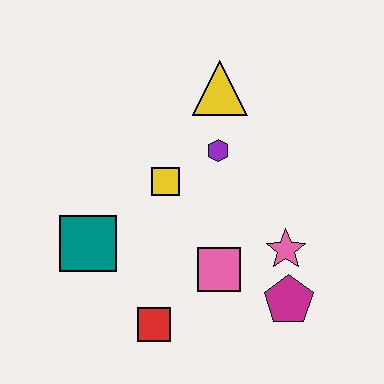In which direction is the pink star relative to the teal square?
The pink star is to the right of the teal square.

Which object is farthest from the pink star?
The teal square is farthest from the pink star.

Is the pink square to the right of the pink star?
No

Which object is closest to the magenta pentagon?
The pink star is closest to the magenta pentagon.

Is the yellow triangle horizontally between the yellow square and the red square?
No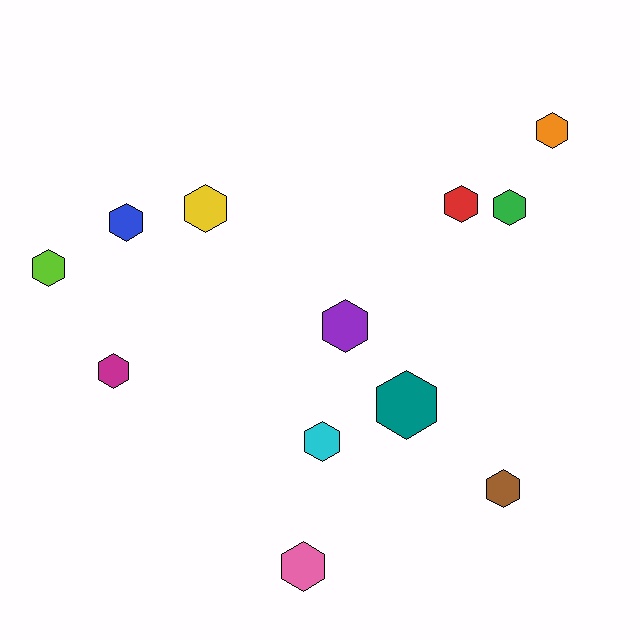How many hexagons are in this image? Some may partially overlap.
There are 12 hexagons.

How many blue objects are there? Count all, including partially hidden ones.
There is 1 blue object.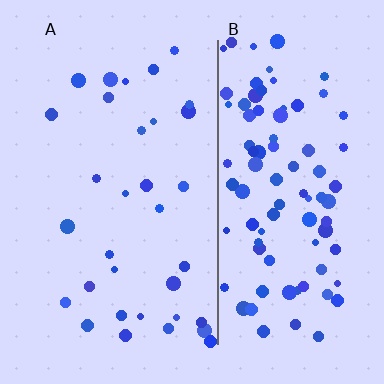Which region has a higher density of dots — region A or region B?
B (the right).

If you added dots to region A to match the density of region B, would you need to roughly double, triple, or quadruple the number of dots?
Approximately triple.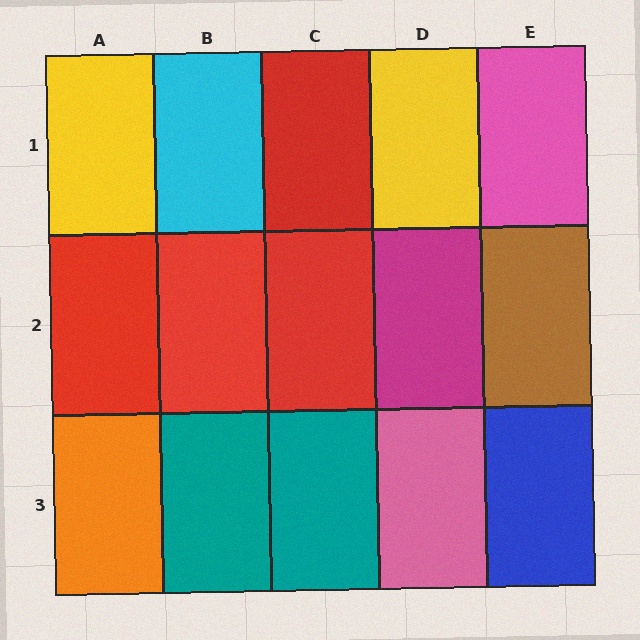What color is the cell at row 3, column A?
Orange.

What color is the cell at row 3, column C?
Teal.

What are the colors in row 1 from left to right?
Yellow, cyan, red, yellow, pink.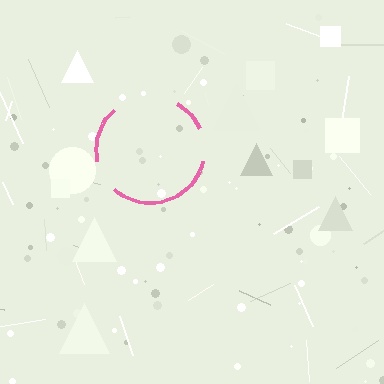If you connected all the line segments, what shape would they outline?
They would outline a circle.